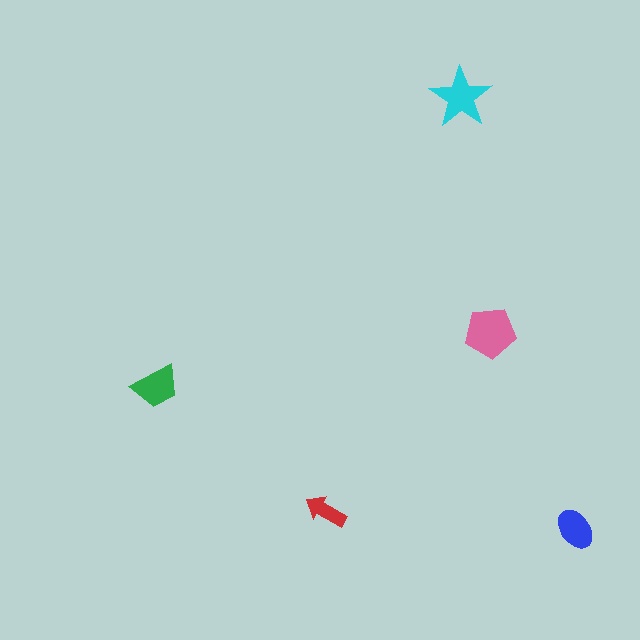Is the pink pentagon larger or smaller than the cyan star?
Larger.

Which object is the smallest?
The red arrow.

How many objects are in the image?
There are 5 objects in the image.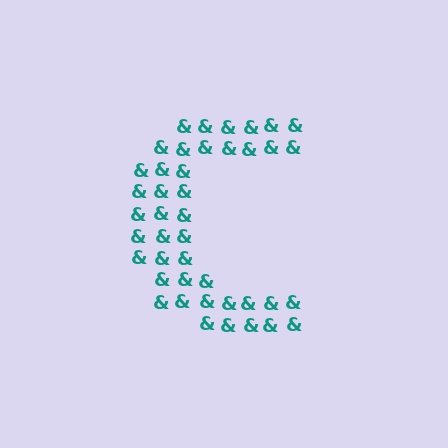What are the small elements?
The small elements are ampersands.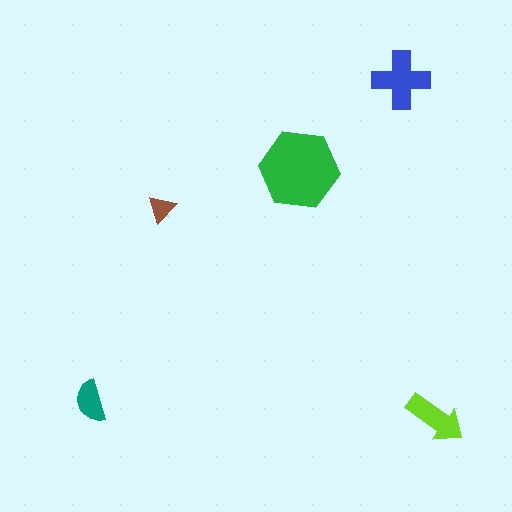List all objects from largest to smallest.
The green hexagon, the blue cross, the lime arrow, the teal semicircle, the brown triangle.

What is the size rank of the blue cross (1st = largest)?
2nd.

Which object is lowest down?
The lime arrow is bottommost.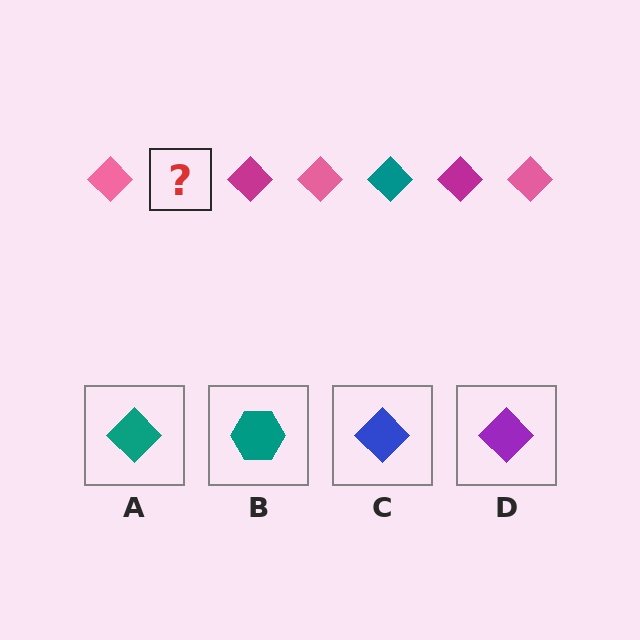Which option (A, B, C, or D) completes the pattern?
A.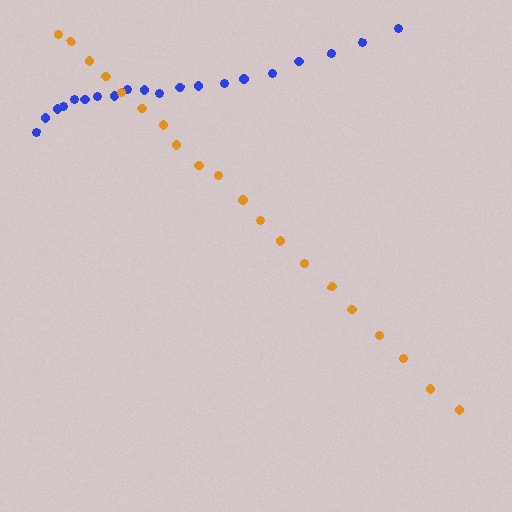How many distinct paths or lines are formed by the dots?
There are 2 distinct paths.